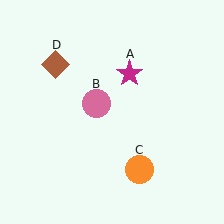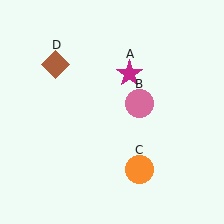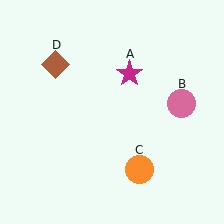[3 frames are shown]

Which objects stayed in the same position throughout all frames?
Magenta star (object A) and orange circle (object C) and brown diamond (object D) remained stationary.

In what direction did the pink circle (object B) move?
The pink circle (object B) moved right.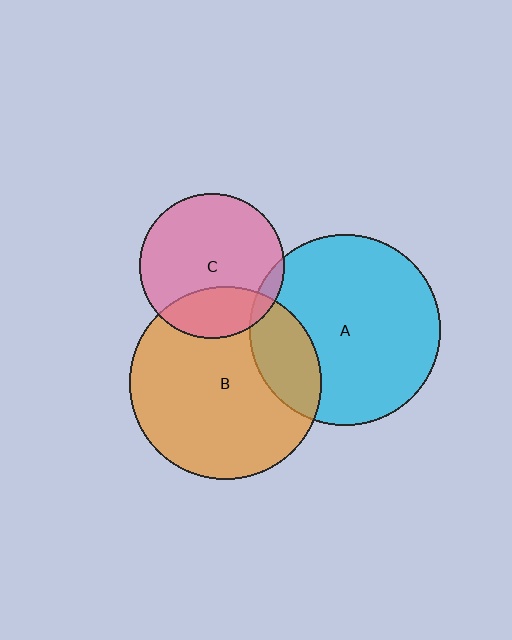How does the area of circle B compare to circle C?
Approximately 1.8 times.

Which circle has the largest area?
Circle B (orange).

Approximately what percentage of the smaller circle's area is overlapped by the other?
Approximately 25%.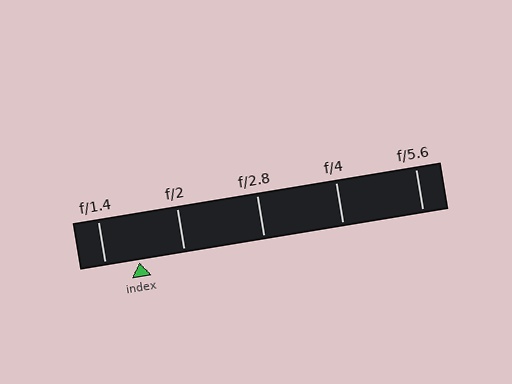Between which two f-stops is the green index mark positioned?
The index mark is between f/1.4 and f/2.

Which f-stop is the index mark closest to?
The index mark is closest to f/1.4.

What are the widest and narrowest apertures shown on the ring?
The widest aperture shown is f/1.4 and the narrowest is f/5.6.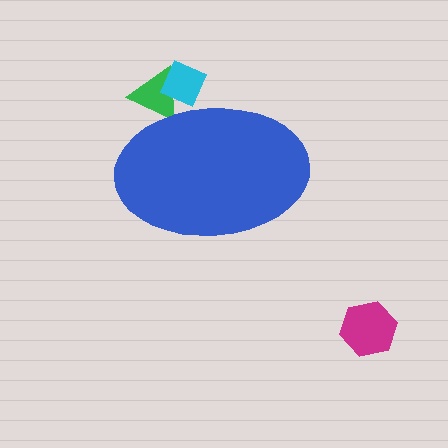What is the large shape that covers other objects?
A blue ellipse.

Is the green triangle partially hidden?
Yes, the green triangle is partially hidden behind the blue ellipse.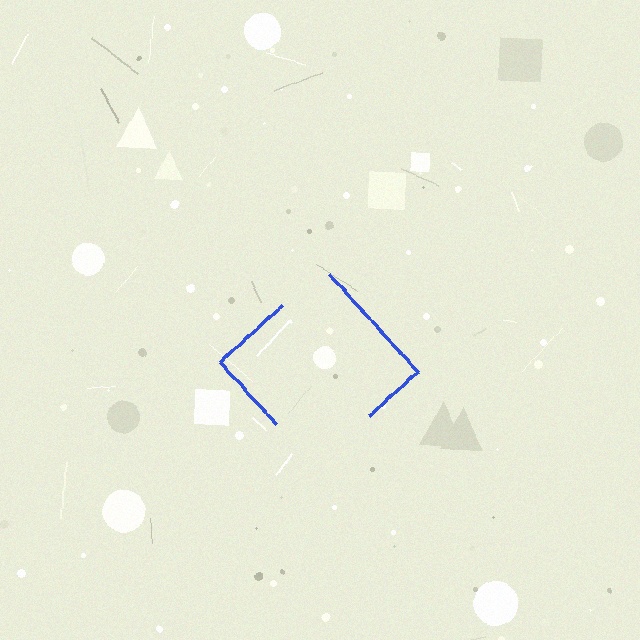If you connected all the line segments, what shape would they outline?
They would outline a diamond.